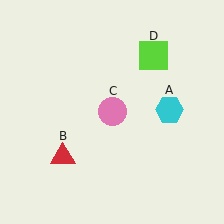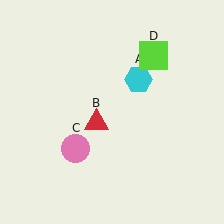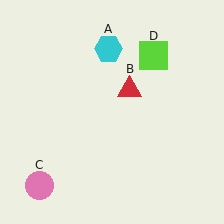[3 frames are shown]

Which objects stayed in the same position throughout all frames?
Lime square (object D) remained stationary.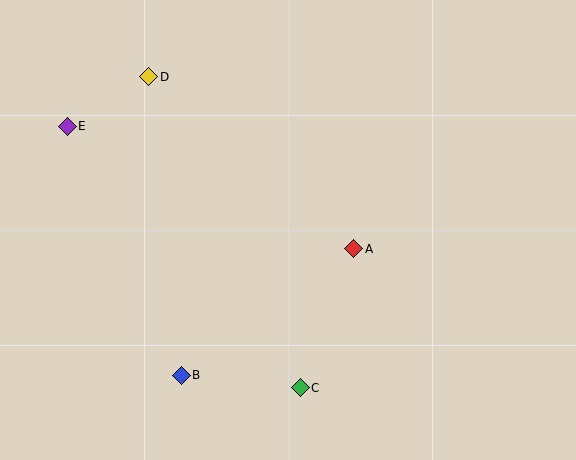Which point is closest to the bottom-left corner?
Point B is closest to the bottom-left corner.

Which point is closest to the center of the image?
Point A at (354, 249) is closest to the center.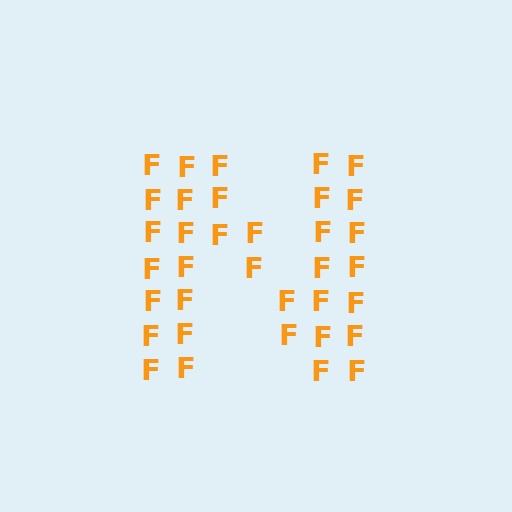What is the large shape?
The large shape is the letter N.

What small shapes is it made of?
It is made of small letter F's.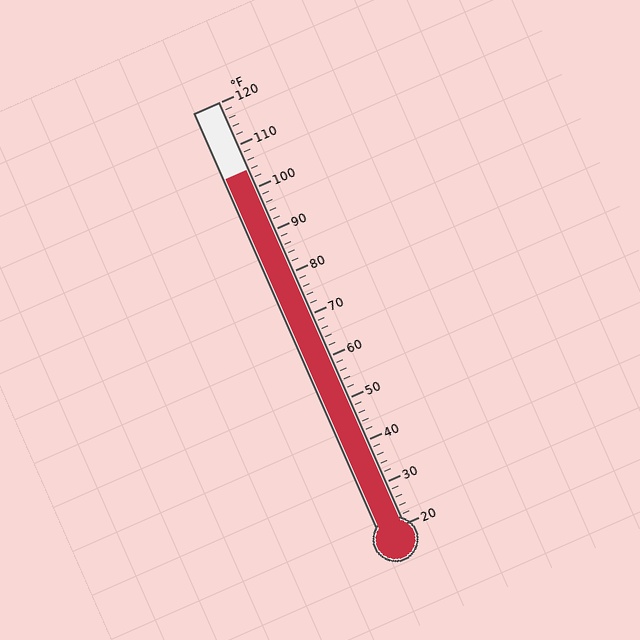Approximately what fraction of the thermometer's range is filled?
The thermometer is filled to approximately 85% of its range.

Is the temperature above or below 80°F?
The temperature is above 80°F.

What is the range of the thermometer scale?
The thermometer scale ranges from 20°F to 120°F.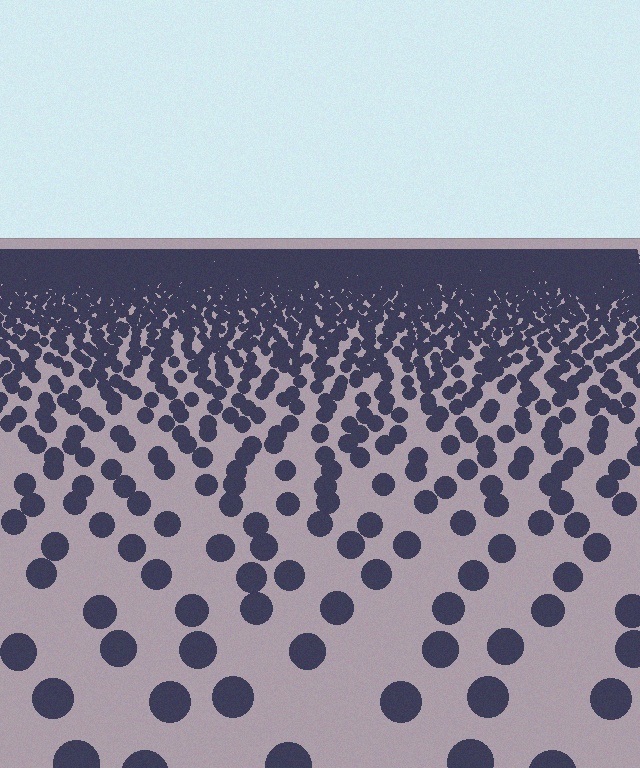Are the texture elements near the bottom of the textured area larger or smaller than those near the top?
Larger. Near the bottom, elements are closer to the viewer and appear at a bigger on-screen size.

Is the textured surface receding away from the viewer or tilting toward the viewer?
The surface is receding away from the viewer. Texture elements get smaller and denser toward the top.